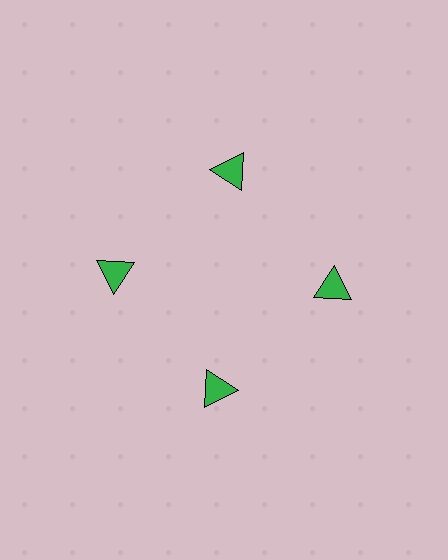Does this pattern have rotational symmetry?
Yes, this pattern has 4-fold rotational symmetry. It looks the same after rotating 90 degrees around the center.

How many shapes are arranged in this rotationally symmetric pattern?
There are 4 shapes, arranged in 4 groups of 1.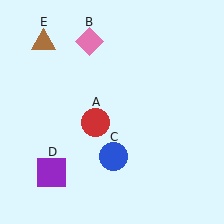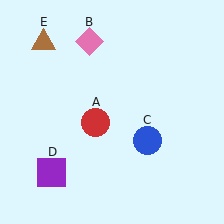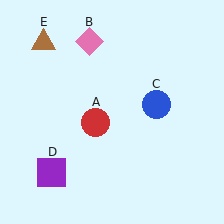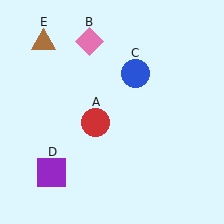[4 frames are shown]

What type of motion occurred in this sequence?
The blue circle (object C) rotated counterclockwise around the center of the scene.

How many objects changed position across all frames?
1 object changed position: blue circle (object C).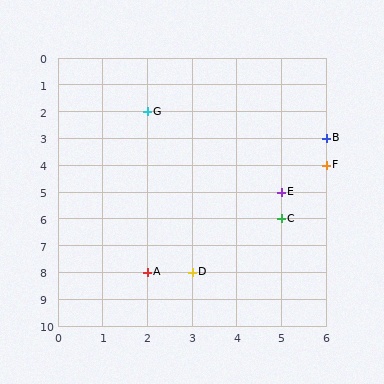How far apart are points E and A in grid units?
Points E and A are 3 columns and 3 rows apart (about 4.2 grid units diagonally).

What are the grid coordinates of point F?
Point F is at grid coordinates (6, 4).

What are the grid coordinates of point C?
Point C is at grid coordinates (5, 6).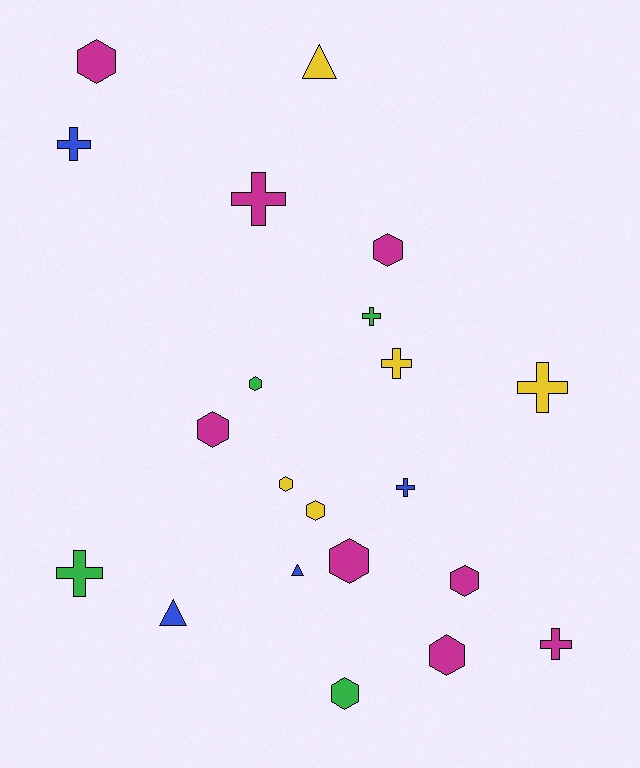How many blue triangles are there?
There are 2 blue triangles.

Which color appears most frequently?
Magenta, with 8 objects.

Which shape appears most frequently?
Hexagon, with 10 objects.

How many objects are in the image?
There are 21 objects.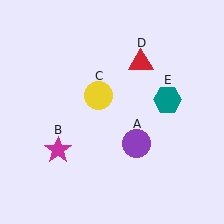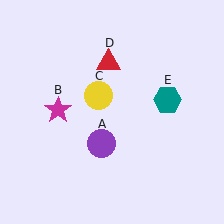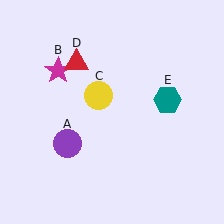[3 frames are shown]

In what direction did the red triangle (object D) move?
The red triangle (object D) moved left.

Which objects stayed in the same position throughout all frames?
Yellow circle (object C) and teal hexagon (object E) remained stationary.